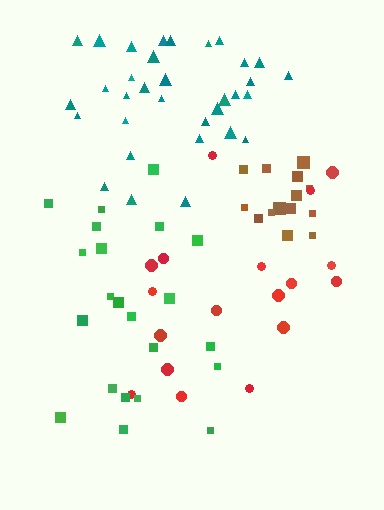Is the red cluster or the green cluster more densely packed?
Green.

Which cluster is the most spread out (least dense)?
Red.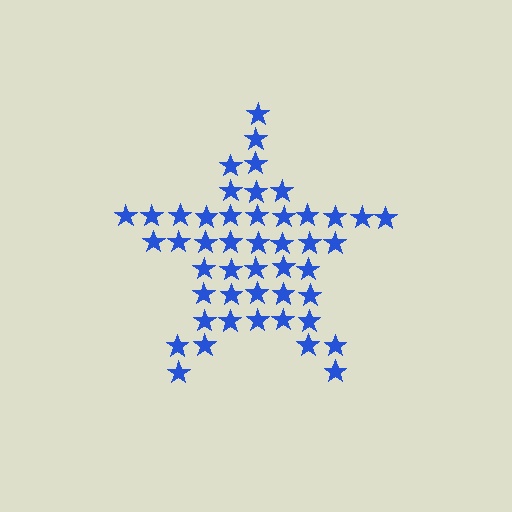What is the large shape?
The large shape is a star.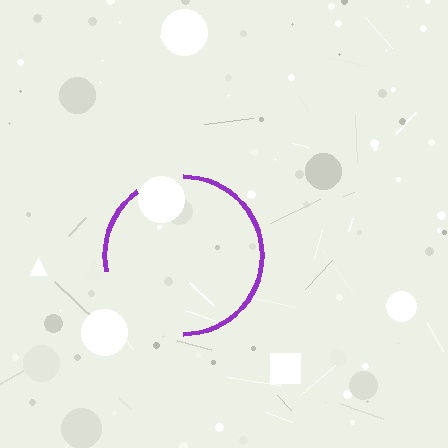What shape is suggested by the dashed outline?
The dashed outline suggests a circle.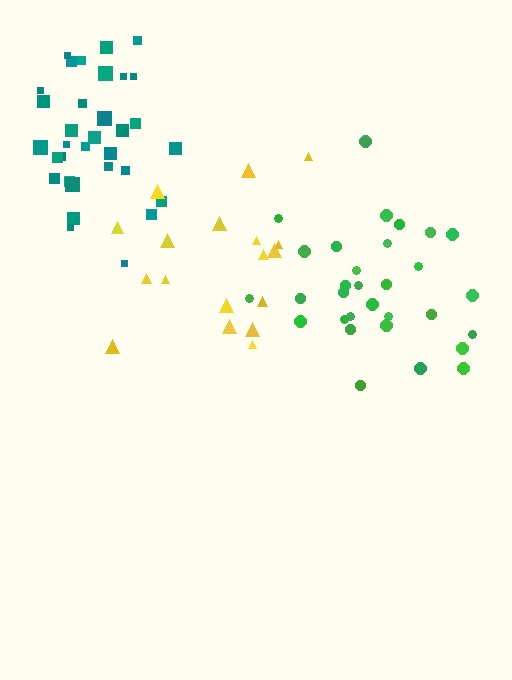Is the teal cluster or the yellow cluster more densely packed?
Teal.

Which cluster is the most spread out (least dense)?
Yellow.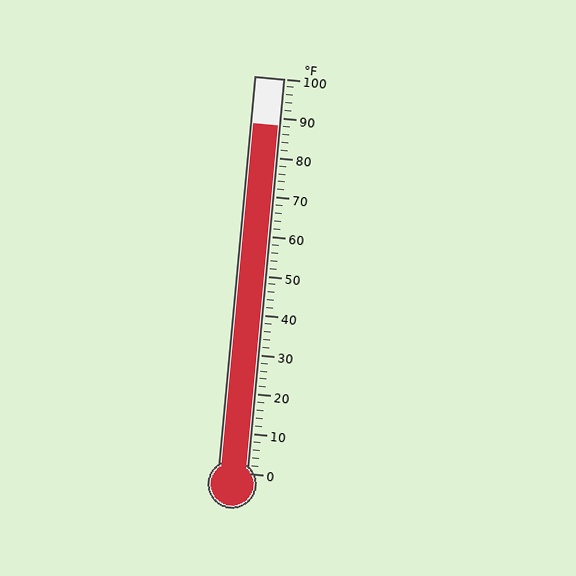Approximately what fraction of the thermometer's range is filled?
The thermometer is filled to approximately 90% of its range.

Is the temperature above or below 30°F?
The temperature is above 30°F.